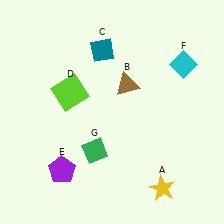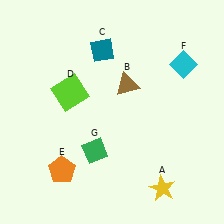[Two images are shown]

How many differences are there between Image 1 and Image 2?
There is 1 difference between the two images.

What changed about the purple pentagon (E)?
In Image 1, E is purple. In Image 2, it changed to orange.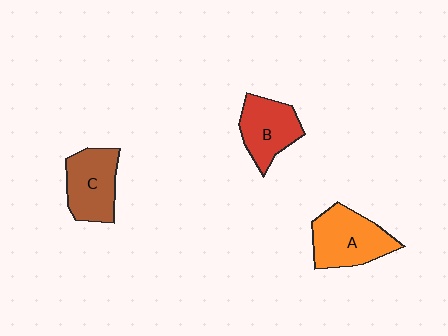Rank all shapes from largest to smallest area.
From largest to smallest: A (orange), C (brown), B (red).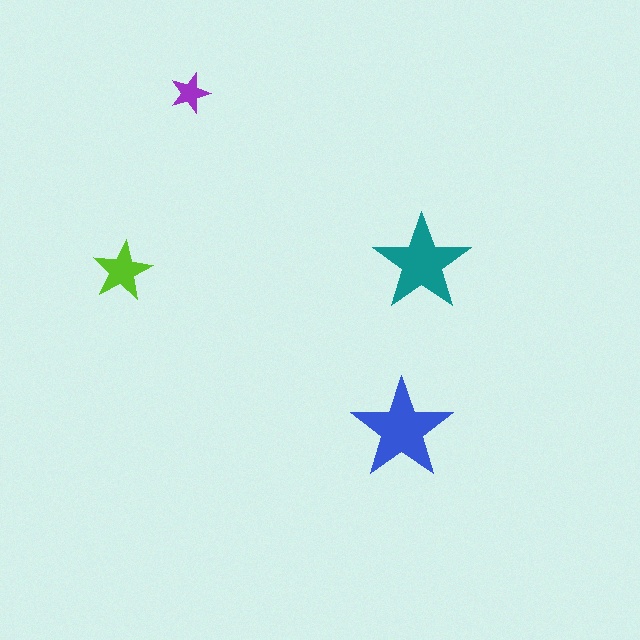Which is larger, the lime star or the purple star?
The lime one.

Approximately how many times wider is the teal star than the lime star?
About 1.5 times wider.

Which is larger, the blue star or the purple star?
The blue one.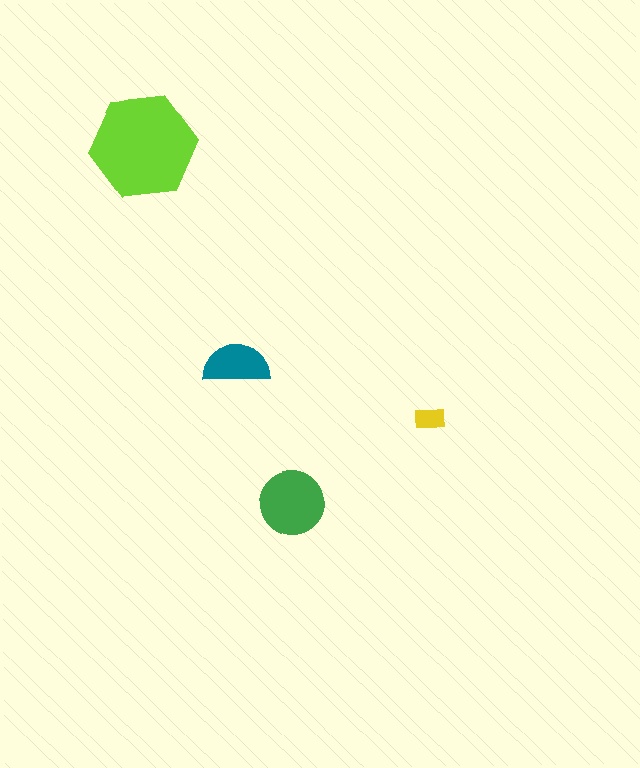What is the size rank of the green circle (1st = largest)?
2nd.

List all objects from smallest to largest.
The yellow rectangle, the teal semicircle, the green circle, the lime hexagon.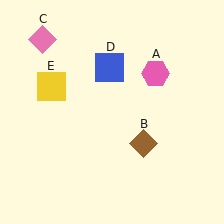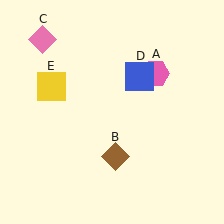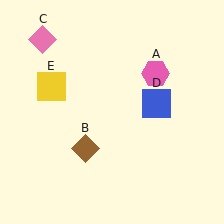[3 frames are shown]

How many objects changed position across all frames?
2 objects changed position: brown diamond (object B), blue square (object D).